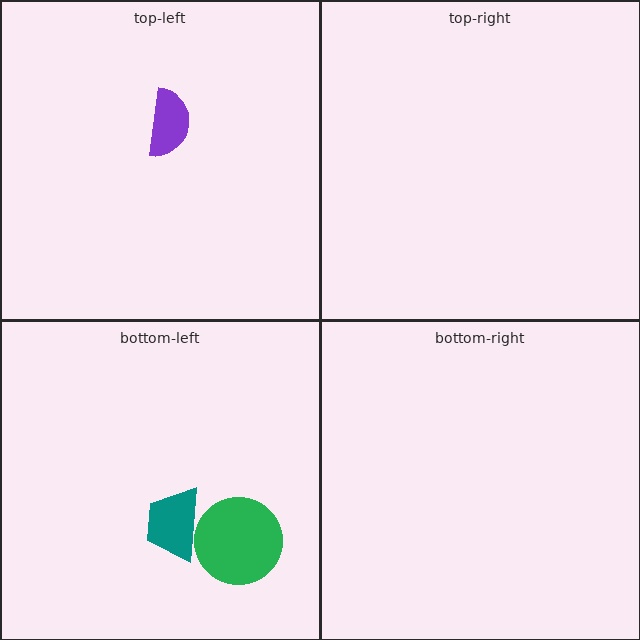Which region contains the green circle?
The bottom-left region.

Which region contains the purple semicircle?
The top-left region.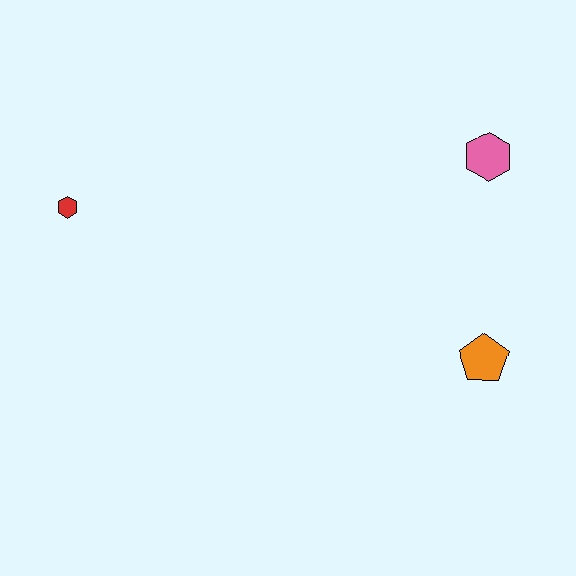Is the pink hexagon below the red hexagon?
No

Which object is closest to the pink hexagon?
The orange pentagon is closest to the pink hexagon.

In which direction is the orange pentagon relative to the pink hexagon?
The orange pentagon is below the pink hexagon.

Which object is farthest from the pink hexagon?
The red hexagon is farthest from the pink hexagon.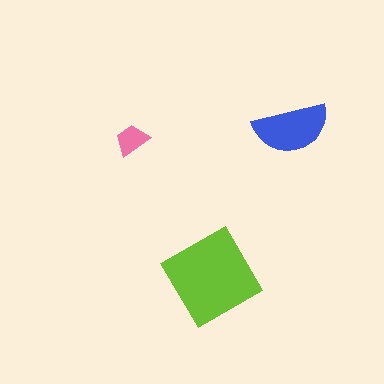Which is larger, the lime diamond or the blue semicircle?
The lime diamond.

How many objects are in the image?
There are 3 objects in the image.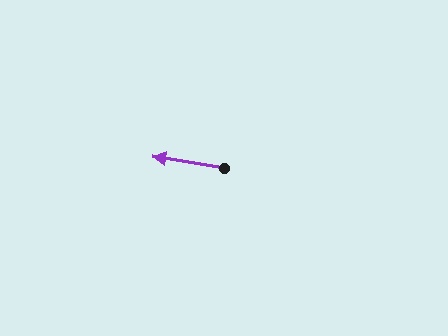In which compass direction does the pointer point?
West.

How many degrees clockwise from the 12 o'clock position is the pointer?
Approximately 280 degrees.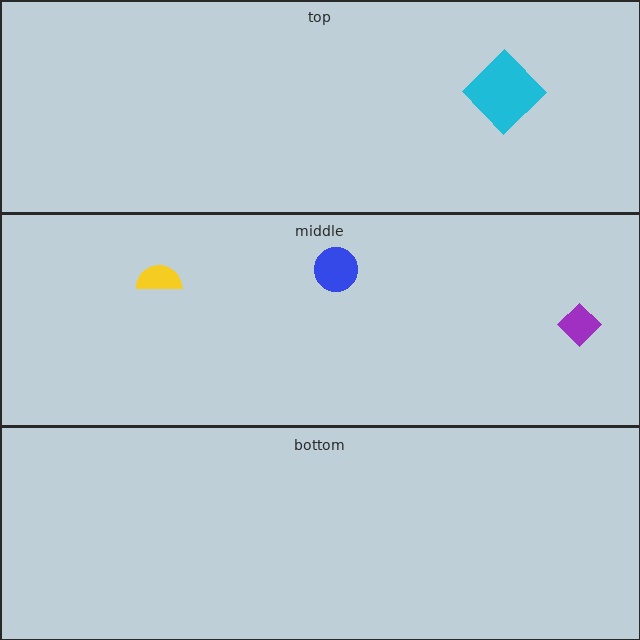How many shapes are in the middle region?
3.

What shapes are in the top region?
The cyan diamond.